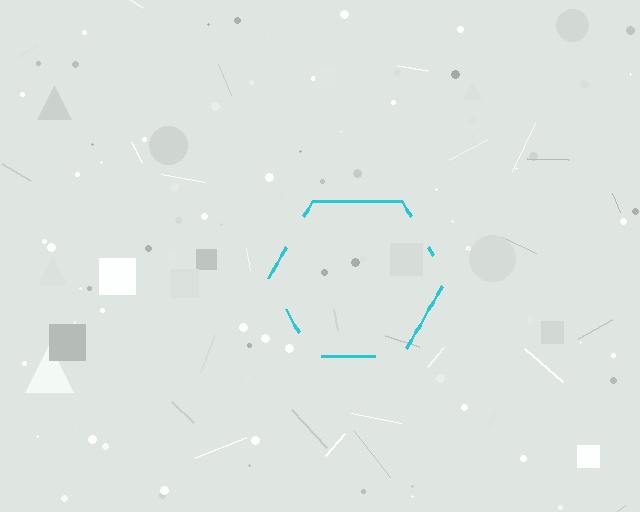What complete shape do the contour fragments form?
The contour fragments form a hexagon.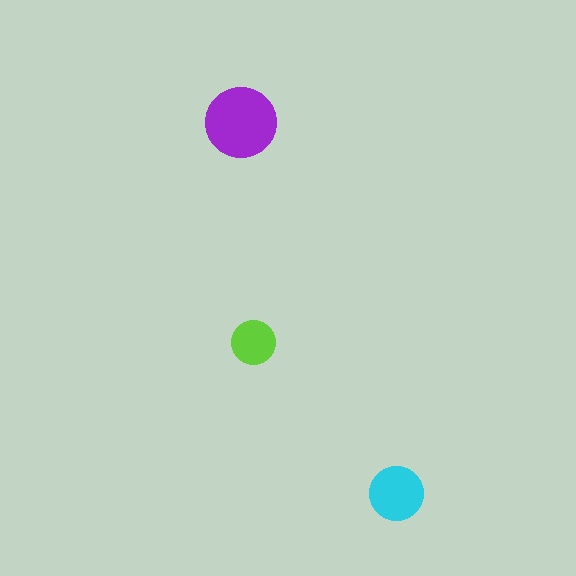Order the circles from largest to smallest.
the purple one, the cyan one, the lime one.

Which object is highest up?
The purple circle is topmost.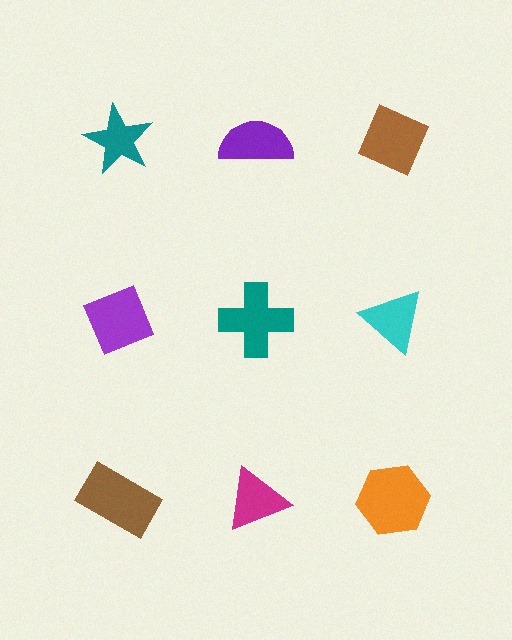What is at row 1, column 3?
A brown diamond.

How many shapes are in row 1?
3 shapes.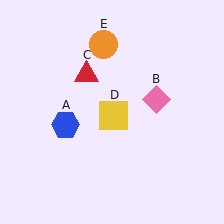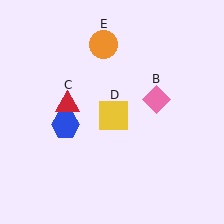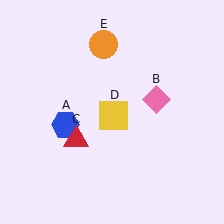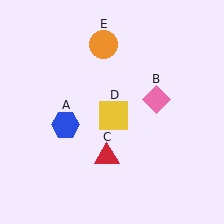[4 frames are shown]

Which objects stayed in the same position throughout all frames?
Blue hexagon (object A) and pink diamond (object B) and yellow square (object D) and orange circle (object E) remained stationary.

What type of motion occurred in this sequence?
The red triangle (object C) rotated counterclockwise around the center of the scene.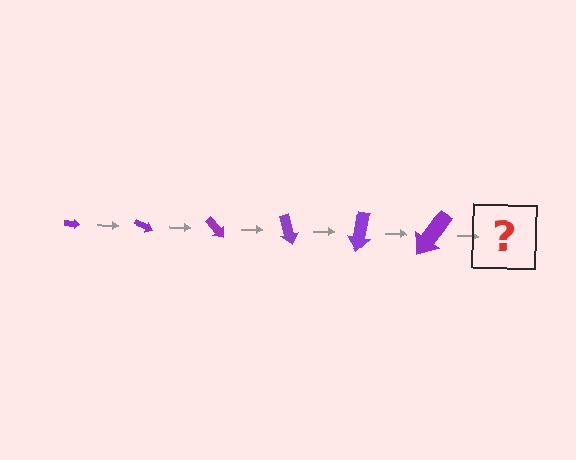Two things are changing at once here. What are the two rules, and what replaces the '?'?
The two rules are that the arrow grows larger each step and it rotates 25 degrees each step. The '?' should be an arrow, larger than the previous one and rotated 150 degrees from the start.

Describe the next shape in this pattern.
It should be an arrow, larger than the previous one and rotated 150 degrees from the start.